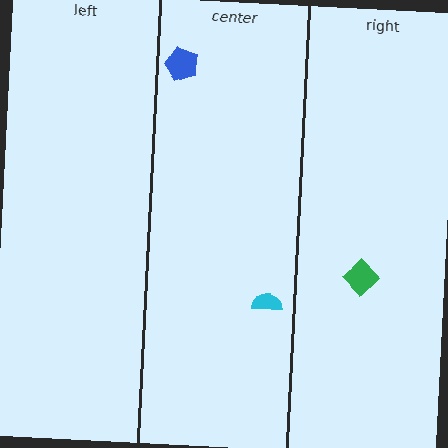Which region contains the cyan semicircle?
The center region.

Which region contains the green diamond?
The right region.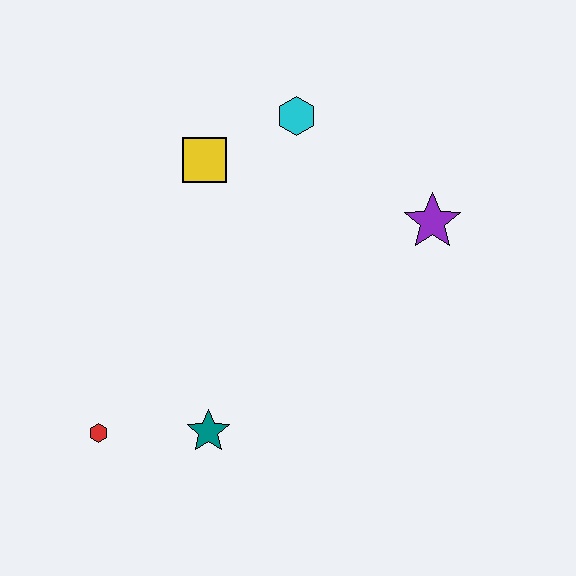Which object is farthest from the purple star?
The red hexagon is farthest from the purple star.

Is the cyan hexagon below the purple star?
No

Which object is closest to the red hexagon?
The teal star is closest to the red hexagon.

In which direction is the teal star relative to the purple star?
The teal star is to the left of the purple star.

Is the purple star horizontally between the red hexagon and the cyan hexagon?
No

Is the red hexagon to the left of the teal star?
Yes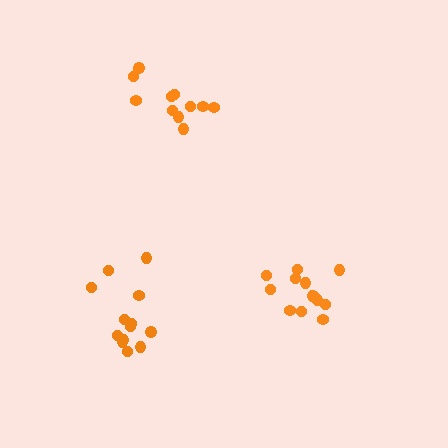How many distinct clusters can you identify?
There are 3 distinct clusters.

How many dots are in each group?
Group 1: 13 dots, Group 2: 12 dots, Group 3: 13 dots (38 total).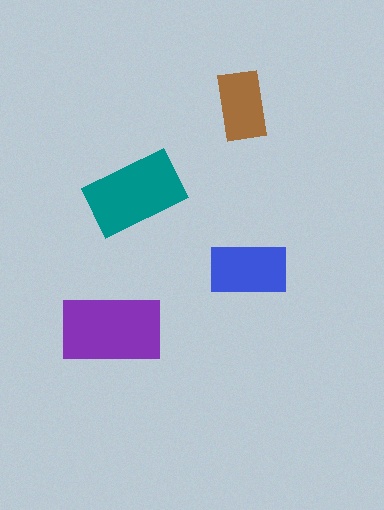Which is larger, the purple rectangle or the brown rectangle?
The purple one.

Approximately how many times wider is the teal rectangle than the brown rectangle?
About 1.5 times wider.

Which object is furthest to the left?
The purple rectangle is leftmost.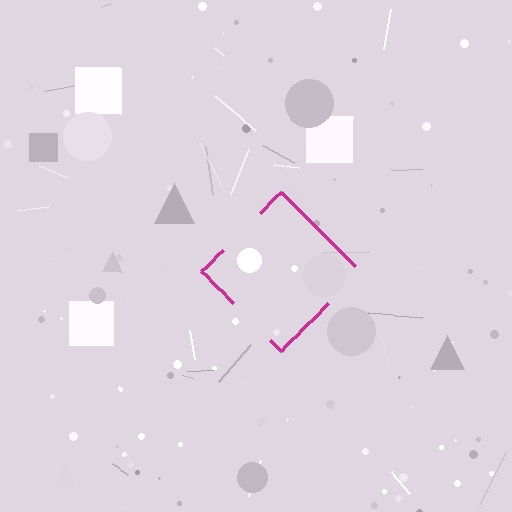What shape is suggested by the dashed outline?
The dashed outline suggests a diamond.